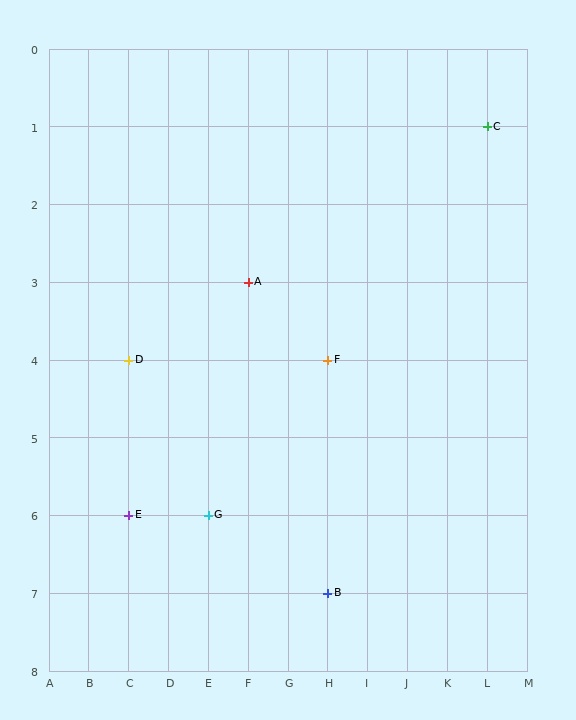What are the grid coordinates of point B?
Point B is at grid coordinates (H, 7).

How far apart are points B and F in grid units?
Points B and F are 3 rows apart.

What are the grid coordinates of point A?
Point A is at grid coordinates (F, 3).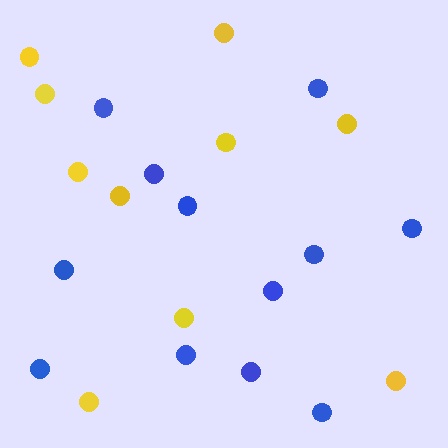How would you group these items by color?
There are 2 groups: one group of yellow circles (10) and one group of blue circles (12).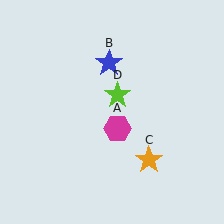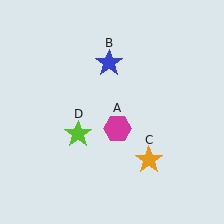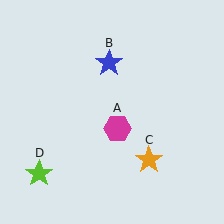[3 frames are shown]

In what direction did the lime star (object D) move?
The lime star (object D) moved down and to the left.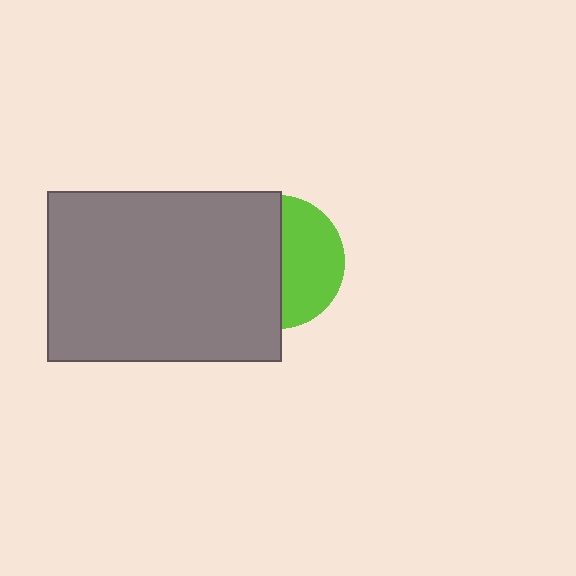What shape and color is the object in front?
The object in front is a gray rectangle.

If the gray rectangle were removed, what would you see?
You would see the complete lime circle.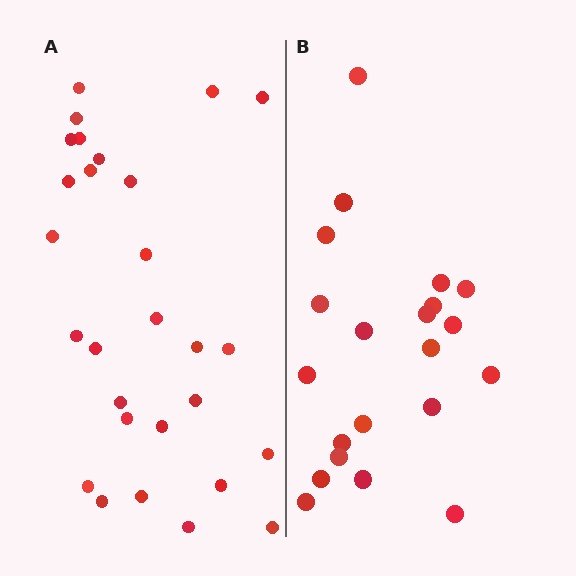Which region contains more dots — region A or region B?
Region A (the left region) has more dots.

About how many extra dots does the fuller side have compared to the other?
Region A has roughly 8 or so more dots than region B.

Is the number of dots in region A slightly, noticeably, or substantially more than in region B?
Region A has noticeably more, but not dramatically so. The ratio is roughly 1.3 to 1.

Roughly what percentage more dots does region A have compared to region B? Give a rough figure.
About 35% more.